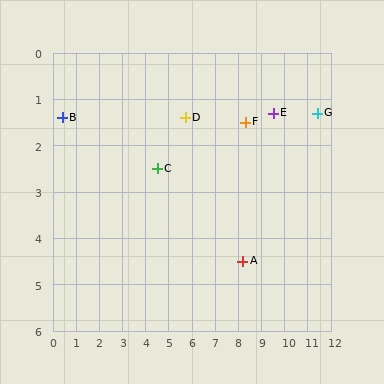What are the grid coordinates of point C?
Point C is at approximately (4.5, 2.5).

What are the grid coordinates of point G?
Point G is at approximately (11.4, 1.3).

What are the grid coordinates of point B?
Point B is at approximately (0.4, 1.4).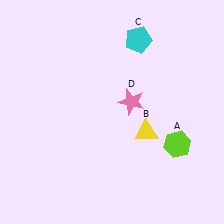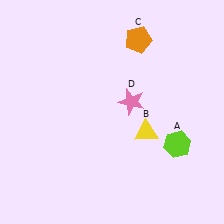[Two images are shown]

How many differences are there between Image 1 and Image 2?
There is 1 difference between the two images.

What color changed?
The pentagon (C) changed from cyan in Image 1 to orange in Image 2.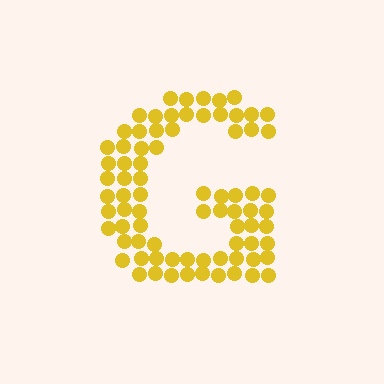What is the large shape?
The large shape is the letter G.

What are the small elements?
The small elements are circles.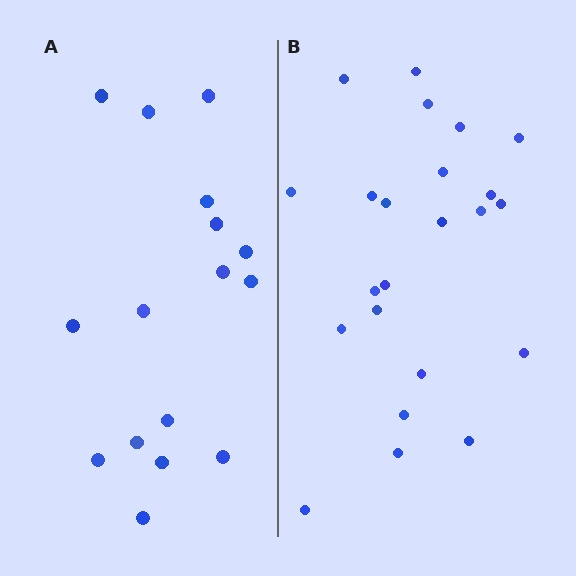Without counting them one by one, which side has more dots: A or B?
Region B (the right region) has more dots.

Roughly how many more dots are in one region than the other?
Region B has roughly 8 or so more dots than region A.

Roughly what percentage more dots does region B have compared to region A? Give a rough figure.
About 45% more.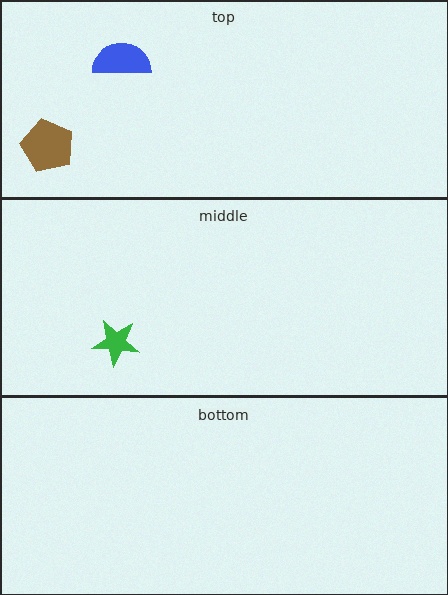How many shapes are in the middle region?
1.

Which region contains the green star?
The middle region.